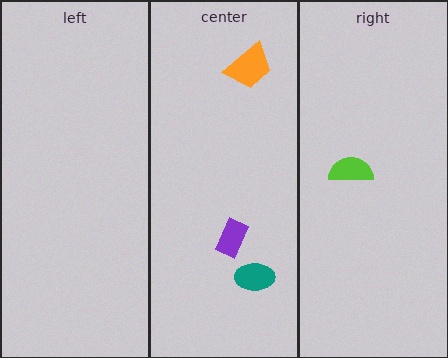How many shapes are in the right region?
1.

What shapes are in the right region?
The lime semicircle.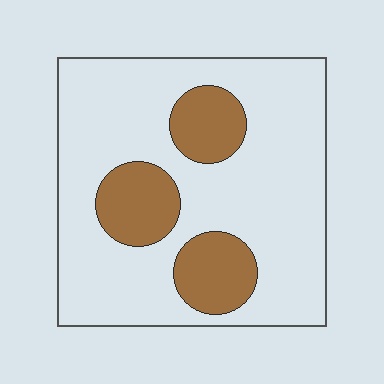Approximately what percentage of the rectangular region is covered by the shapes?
Approximately 20%.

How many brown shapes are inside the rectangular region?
3.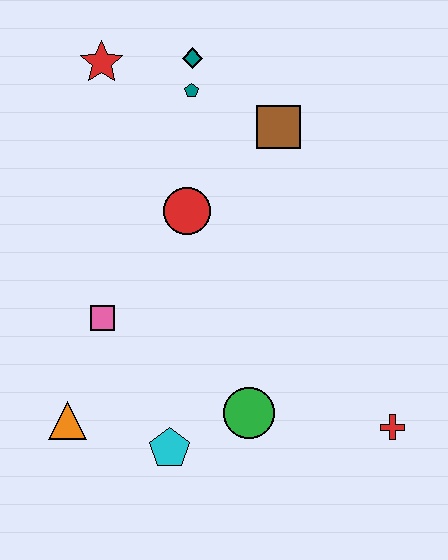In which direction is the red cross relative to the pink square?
The red cross is to the right of the pink square.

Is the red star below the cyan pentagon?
No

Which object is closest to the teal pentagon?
The teal diamond is closest to the teal pentagon.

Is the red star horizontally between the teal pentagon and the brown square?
No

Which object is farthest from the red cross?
The red star is farthest from the red cross.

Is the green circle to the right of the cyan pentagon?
Yes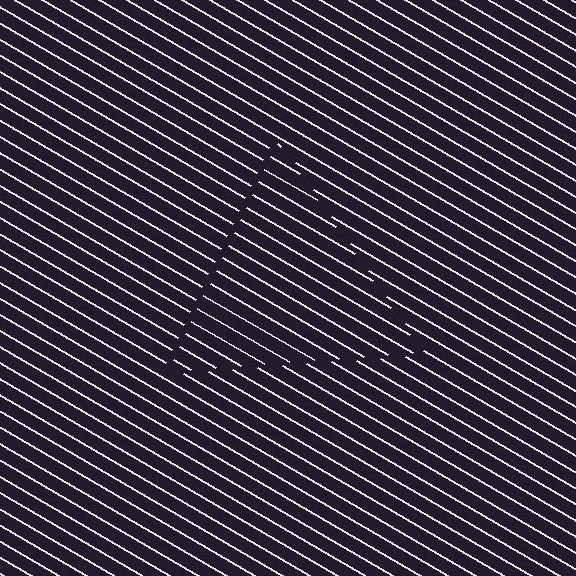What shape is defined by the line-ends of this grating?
An illusory triangle. The interior of the shape contains the same grating, shifted by half a period — the contour is defined by the phase discontinuity where line-ends from the inner and outer gratings abut.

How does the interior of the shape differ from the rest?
The interior of the shape contains the same grating, shifted by half a period — the contour is defined by the phase discontinuity where line-ends from the inner and outer gratings abut.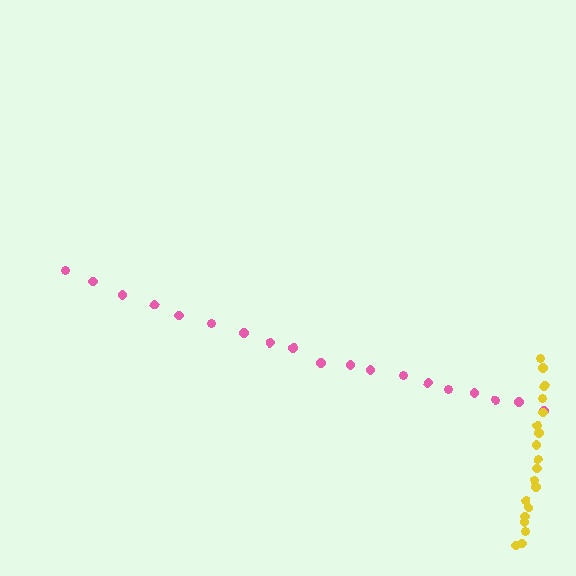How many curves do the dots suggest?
There are 2 distinct paths.